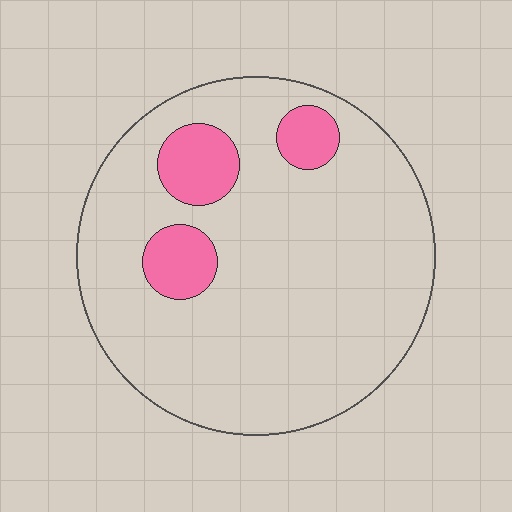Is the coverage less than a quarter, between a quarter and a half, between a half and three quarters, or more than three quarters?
Less than a quarter.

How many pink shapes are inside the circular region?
3.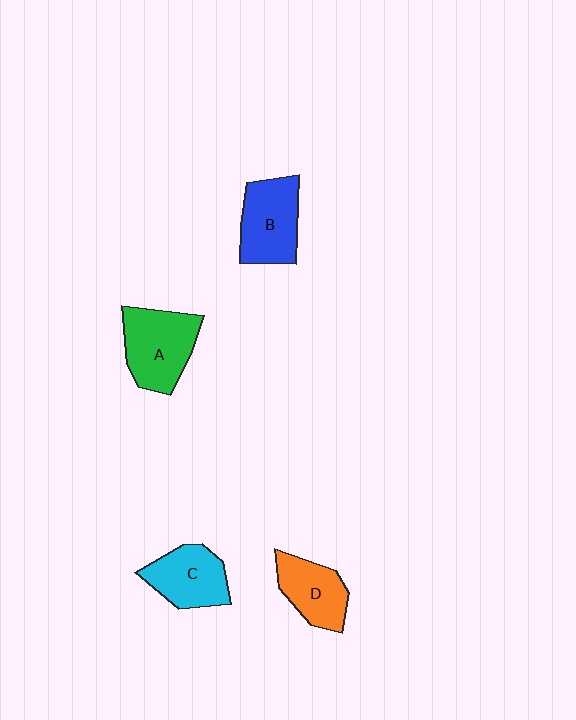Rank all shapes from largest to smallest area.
From largest to smallest: A (green), B (blue), C (cyan), D (orange).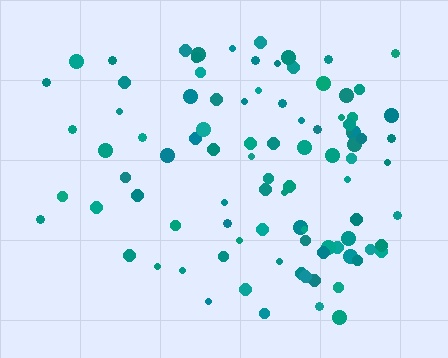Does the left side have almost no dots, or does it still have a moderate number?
Still a moderate number, just noticeably fewer than the right.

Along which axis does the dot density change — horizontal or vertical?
Horizontal.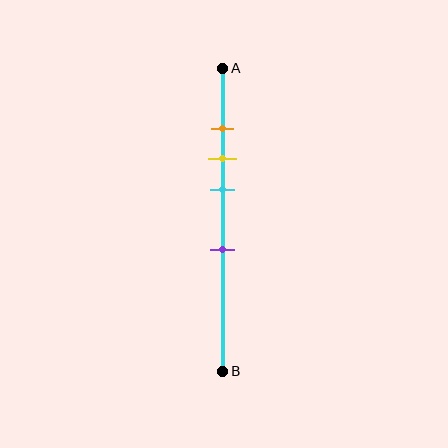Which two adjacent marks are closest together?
The orange and yellow marks are the closest adjacent pair.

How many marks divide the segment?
There are 4 marks dividing the segment.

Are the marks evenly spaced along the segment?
No, the marks are not evenly spaced.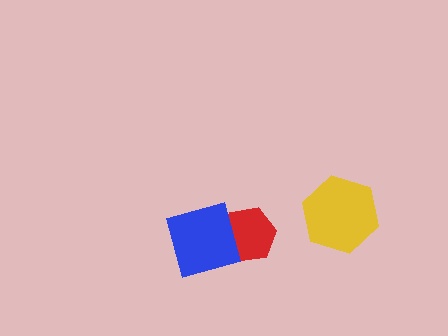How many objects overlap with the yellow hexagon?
0 objects overlap with the yellow hexagon.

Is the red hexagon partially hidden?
Yes, it is partially covered by another shape.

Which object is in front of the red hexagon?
The blue diamond is in front of the red hexagon.